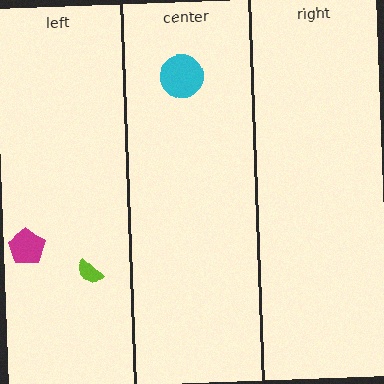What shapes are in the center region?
The cyan circle.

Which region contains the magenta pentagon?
The left region.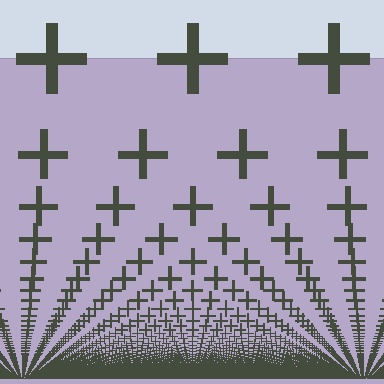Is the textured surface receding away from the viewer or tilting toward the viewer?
The surface appears to tilt toward the viewer. Texture elements get larger and sparser toward the top.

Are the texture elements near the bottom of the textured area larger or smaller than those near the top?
Smaller. The gradient is inverted — elements near the bottom are smaller and denser.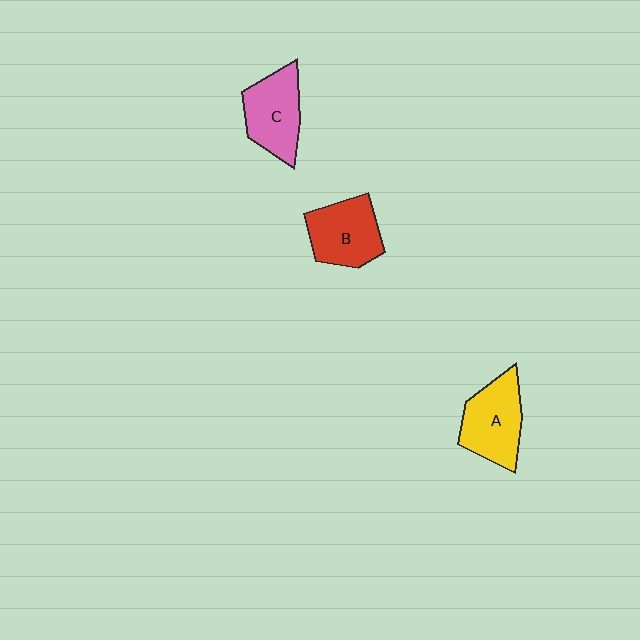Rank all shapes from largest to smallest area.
From largest to smallest: A (yellow), B (red), C (pink).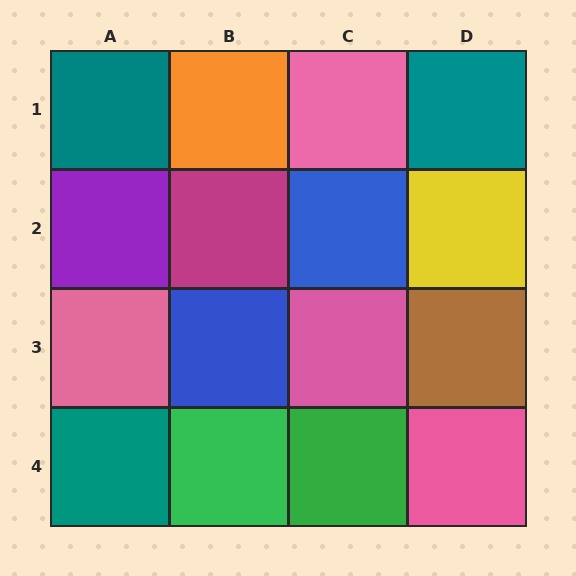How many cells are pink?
4 cells are pink.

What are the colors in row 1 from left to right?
Teal, orange, pink, teal.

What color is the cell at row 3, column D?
Brown.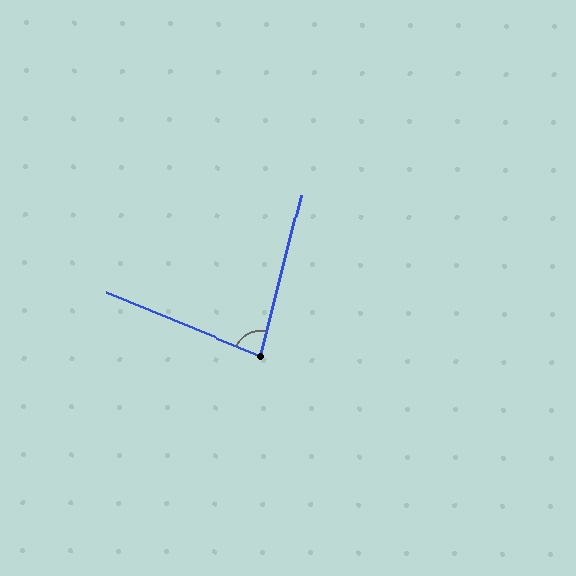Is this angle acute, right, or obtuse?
It is acute.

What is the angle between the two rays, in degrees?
Approximately 82 degrees.